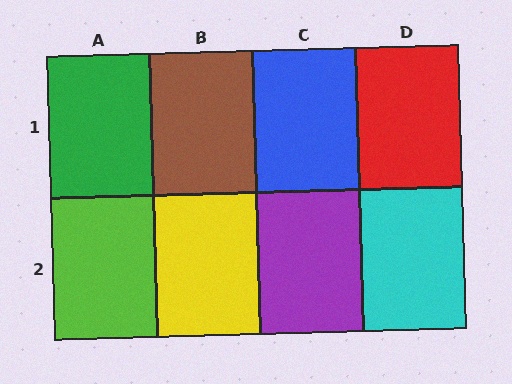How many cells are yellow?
1 cell is yellow.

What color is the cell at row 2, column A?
Lime.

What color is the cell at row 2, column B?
Yellow.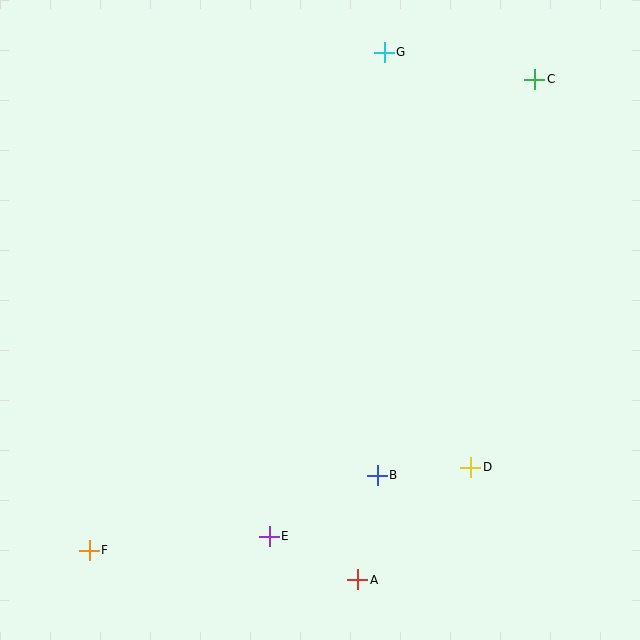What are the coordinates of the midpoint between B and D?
The midpoint between B and D is at (424, 471).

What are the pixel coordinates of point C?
Point C is at (535, 79).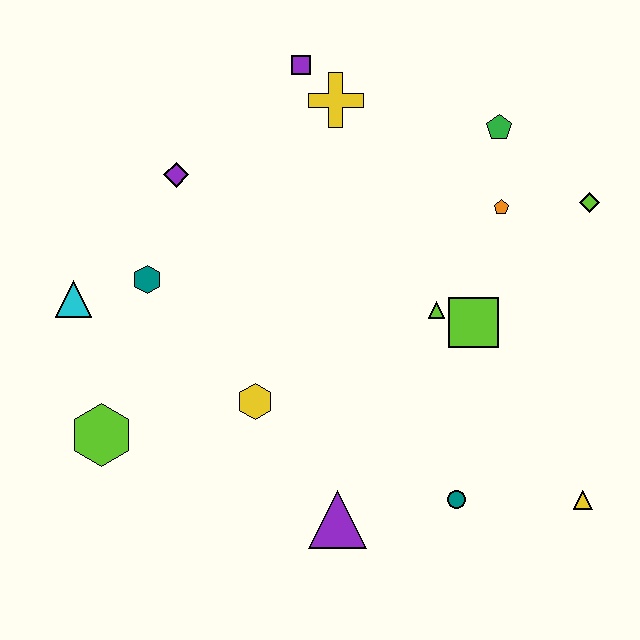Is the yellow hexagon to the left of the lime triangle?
Yes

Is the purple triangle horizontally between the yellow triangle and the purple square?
Yes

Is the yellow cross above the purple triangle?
Yes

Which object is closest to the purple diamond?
The teal hexagon is closest to the purple diamond.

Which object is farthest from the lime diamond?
The lime hexagon is farthest from the lime diamond.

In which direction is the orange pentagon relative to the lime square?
The orange pentagon is above the lime square.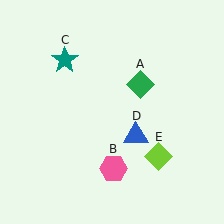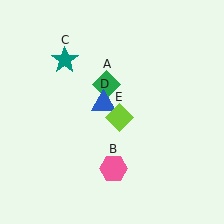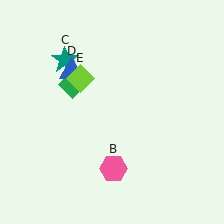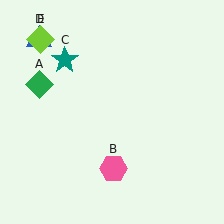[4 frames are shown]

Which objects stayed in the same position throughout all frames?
Pink hexagon (object B) and teal star (object C) remained stationary.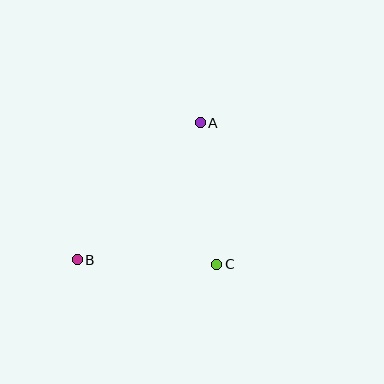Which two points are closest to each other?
Points B and C are closest to each other.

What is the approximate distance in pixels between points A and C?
The distance between A and C is approximately 142 pixels.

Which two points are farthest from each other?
Points A and B are farthest from each other.